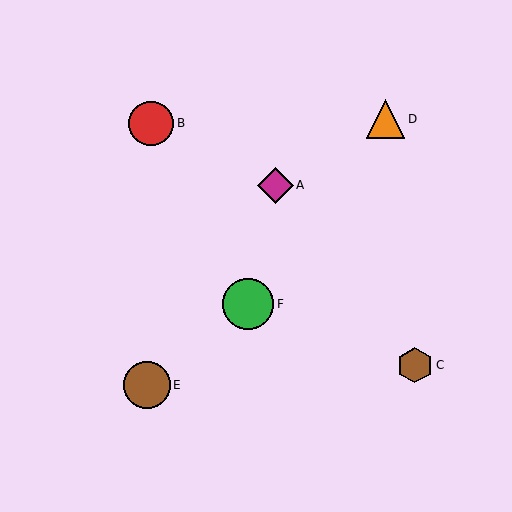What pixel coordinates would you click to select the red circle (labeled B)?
Click at (151, 123) to select the red circle B.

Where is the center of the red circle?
The center of the red circle is at (151, 123).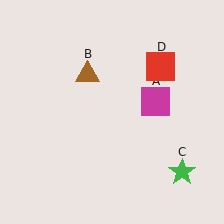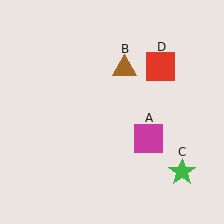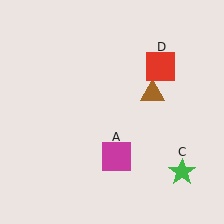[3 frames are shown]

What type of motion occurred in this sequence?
The magenta square (object A), brown triangle (object B) rotated clockwise around the center of the scene.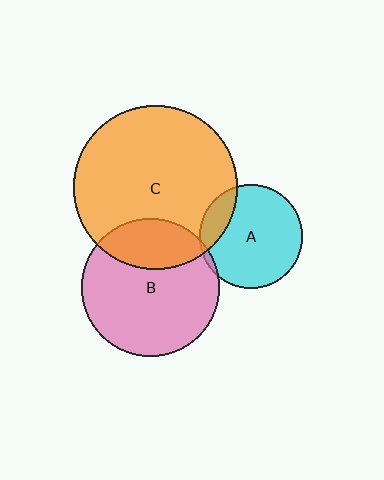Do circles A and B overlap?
Yes.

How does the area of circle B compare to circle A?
Approximately 1.8 times.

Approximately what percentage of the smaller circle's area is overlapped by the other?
Approximately 5%.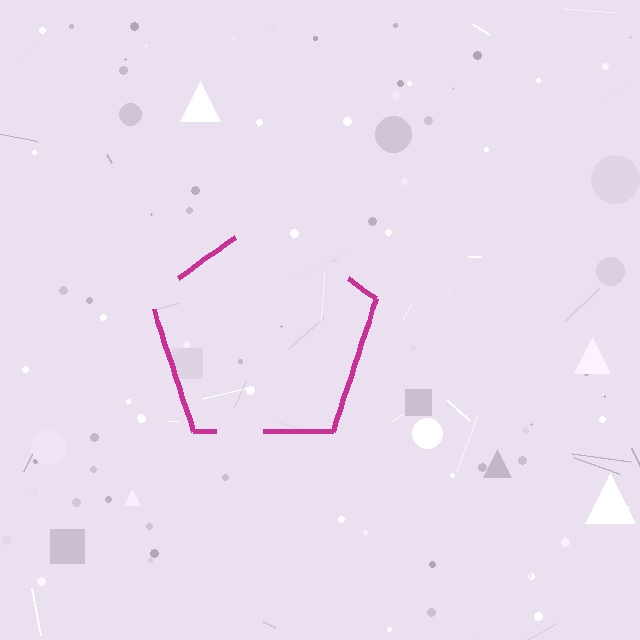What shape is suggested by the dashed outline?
The dashed outline suggests a pentagon.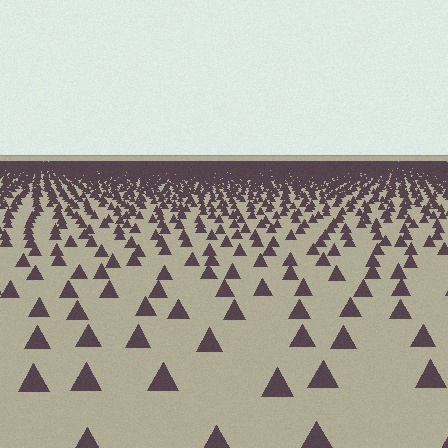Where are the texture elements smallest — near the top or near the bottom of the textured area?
Near the top.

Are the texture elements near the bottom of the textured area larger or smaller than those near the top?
Larger. Near the bottom, elements are closer to the viewer and appear at a bigger on-screen size.